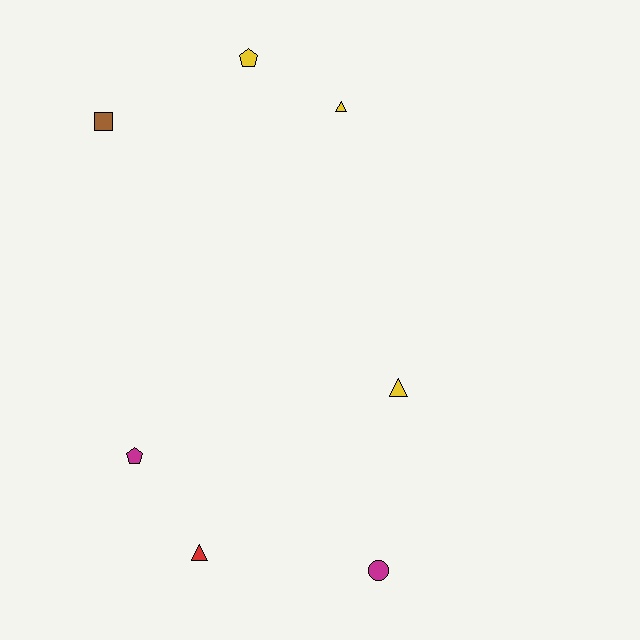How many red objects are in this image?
There is 1 red object.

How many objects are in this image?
There are 7 objects.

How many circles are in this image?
There is 1 circle.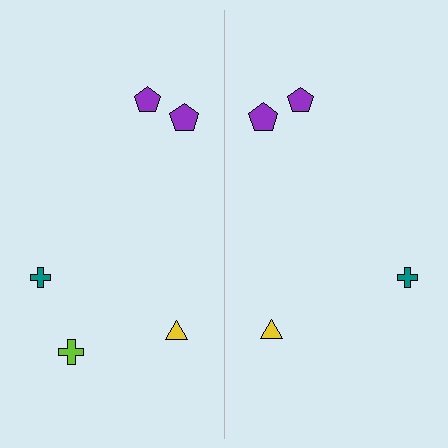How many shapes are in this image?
There are 9 shapes in this image.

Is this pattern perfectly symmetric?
No, the pattern is not perfectly symmetric. A lime cross is missing from the right side.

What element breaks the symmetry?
A lime cross is missing from the right side.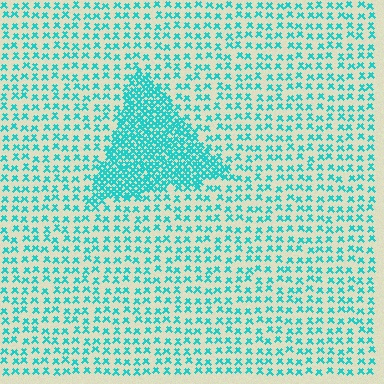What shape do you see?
I see a triangle.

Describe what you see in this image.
The image contains small cyan elements arranged at two different densities. A triangle-shaped region is visible where the elements are more densely packed than the surrounding area.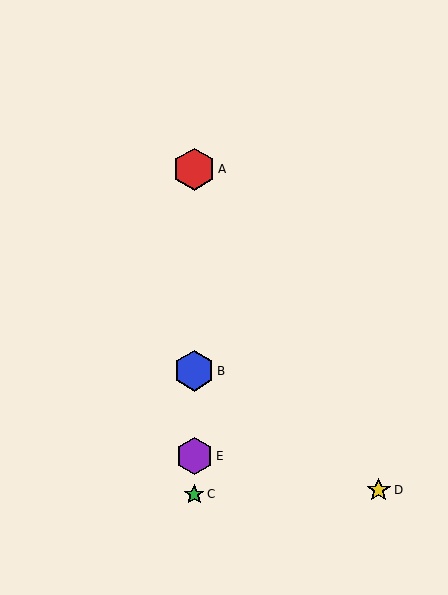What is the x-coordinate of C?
Object C is at x≈194.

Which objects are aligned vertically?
Objects A, B, C, E are aligned vertically.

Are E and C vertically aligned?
Yes, both are at x≈194.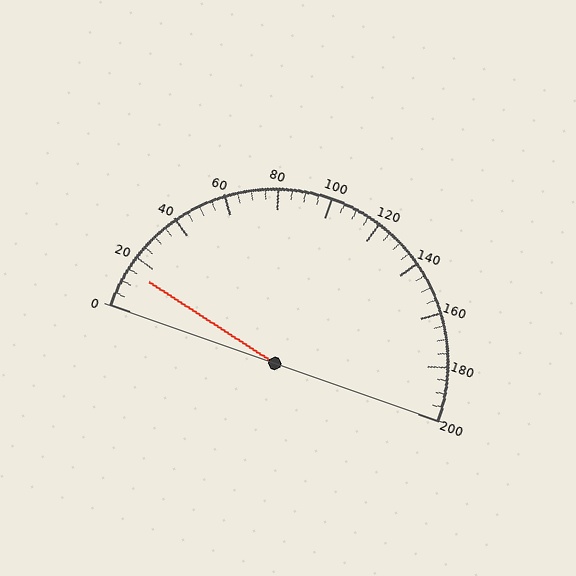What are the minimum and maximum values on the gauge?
The gauge ranges from 0 to 200.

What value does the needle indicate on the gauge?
The needle indicates approximately 15.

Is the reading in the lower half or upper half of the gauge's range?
The reading is in the lower half of the range (0 to 200).